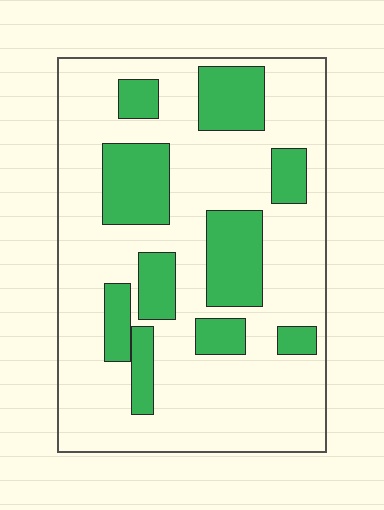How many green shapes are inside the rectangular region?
10.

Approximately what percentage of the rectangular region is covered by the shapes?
Approximately 25%.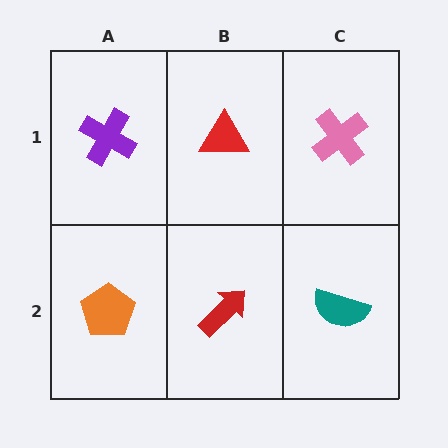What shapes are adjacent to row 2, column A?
A purple cross (row 1, column A), a red arrow (row 2, column B).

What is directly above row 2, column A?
A purple cross.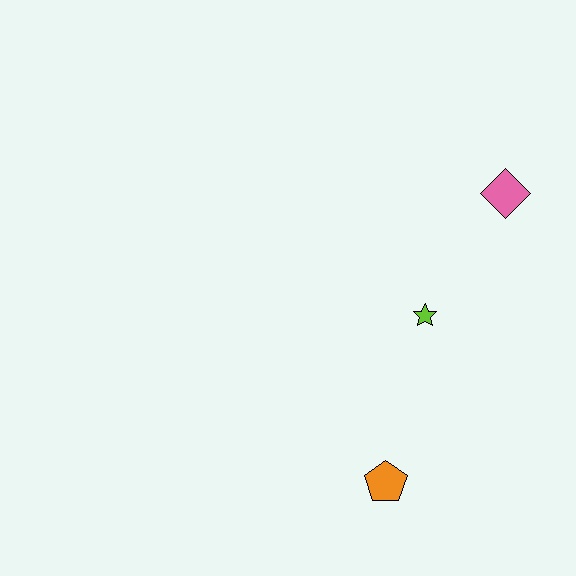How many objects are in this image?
There are 3 objects.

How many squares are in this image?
There are no squares.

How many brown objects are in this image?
There are no brown objects.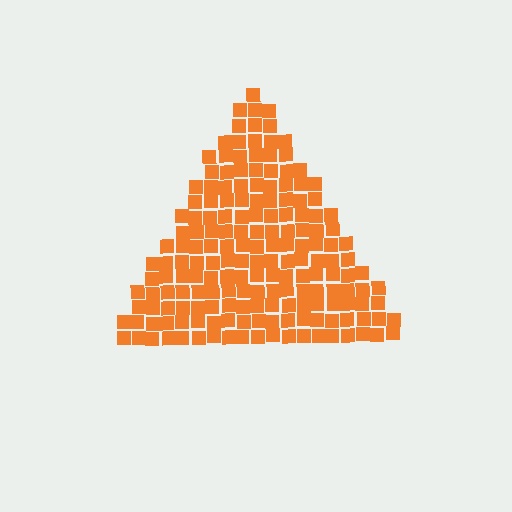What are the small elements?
The small elements are squares.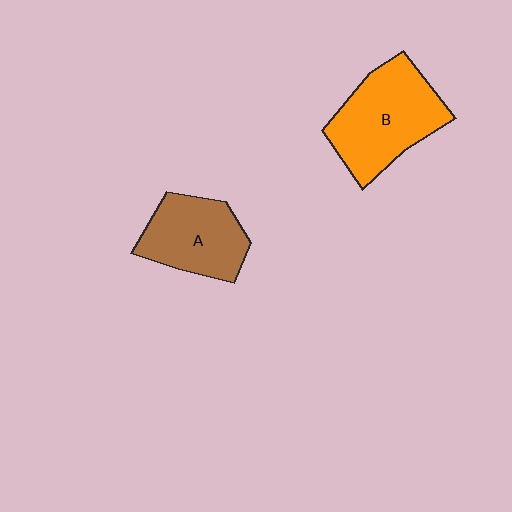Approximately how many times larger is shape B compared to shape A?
Approximately 1.3 times.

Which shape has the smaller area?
Shape A (brown).